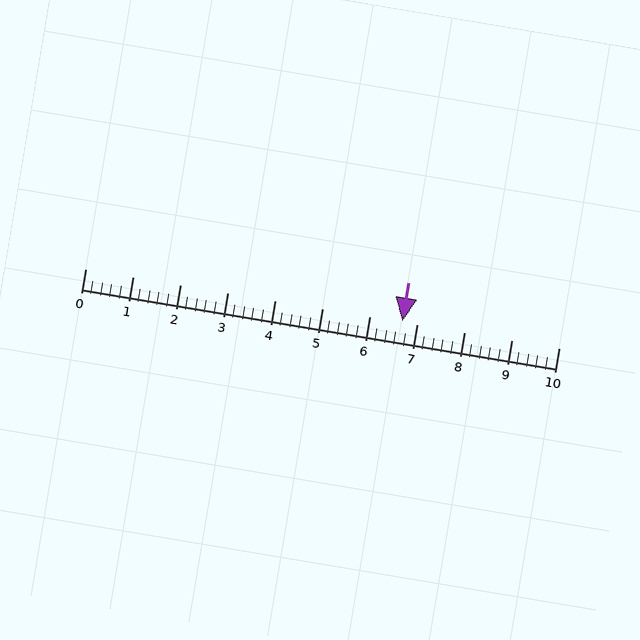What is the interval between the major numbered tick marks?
The major tick marks are spaced 1 units apart.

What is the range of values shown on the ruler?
The ruler shows values from 0 to 10.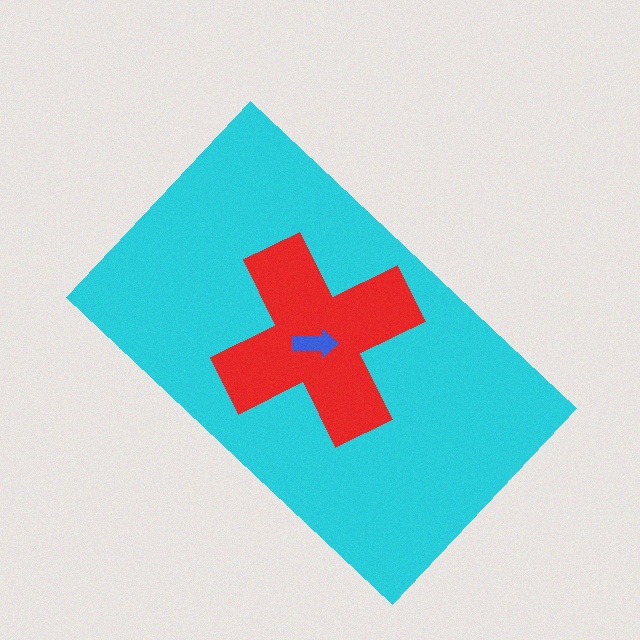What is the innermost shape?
The blue arrow.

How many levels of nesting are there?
3.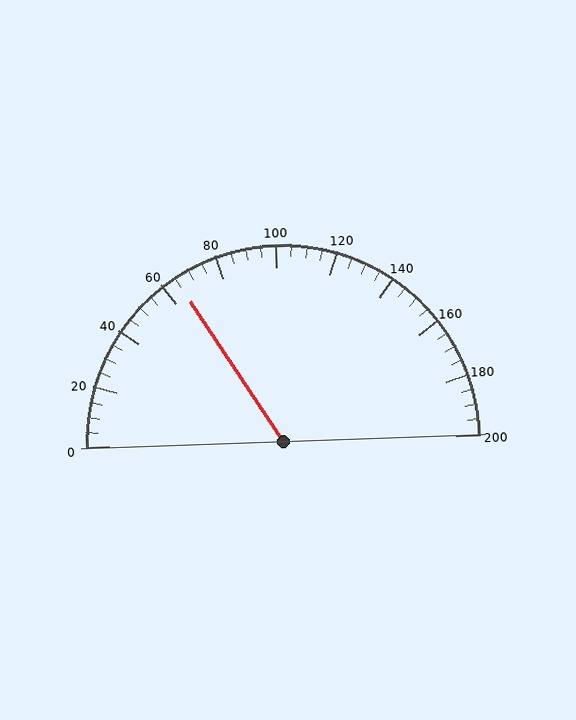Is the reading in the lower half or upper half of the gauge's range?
The reading is in the lower half of the range (0 to 200).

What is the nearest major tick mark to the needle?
The nearest major tick mark is 60.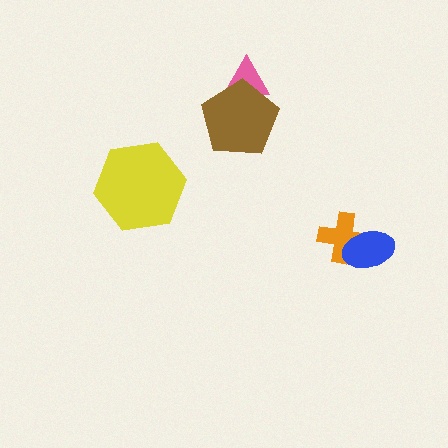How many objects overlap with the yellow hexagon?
0 objects overlap with the yellow hexagon.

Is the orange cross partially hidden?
Yes, it is partially covered by another shape.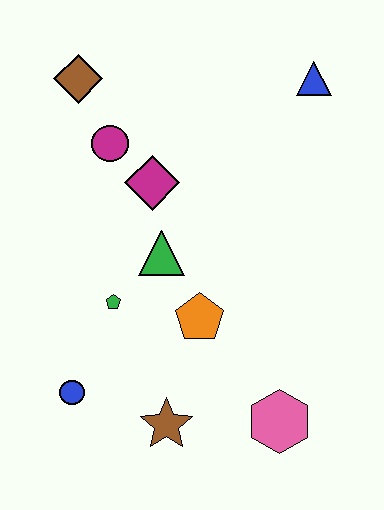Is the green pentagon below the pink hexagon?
No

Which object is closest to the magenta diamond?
The magenta circle is closest to the magenta diamond.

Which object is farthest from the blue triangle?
The blue circle is farthest from the blue triangle.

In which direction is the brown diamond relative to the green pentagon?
The brown diamond is above the green pentagon.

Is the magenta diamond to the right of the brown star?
No